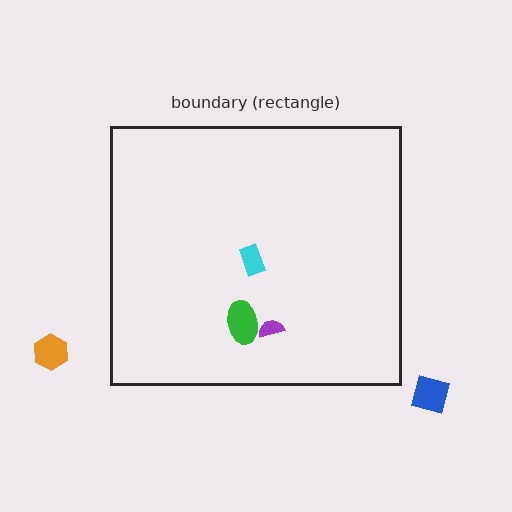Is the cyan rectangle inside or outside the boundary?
Inside.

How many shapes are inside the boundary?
3 inside, 2 outside.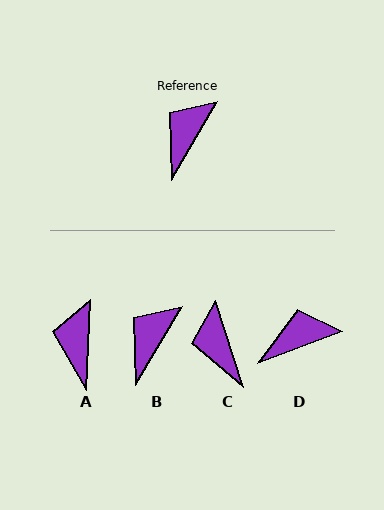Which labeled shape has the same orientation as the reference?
B.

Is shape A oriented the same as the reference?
No, it is off by about 28 degrees.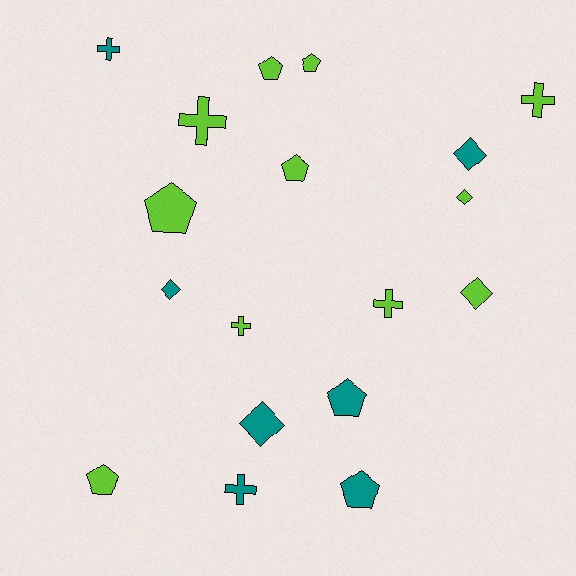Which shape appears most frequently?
Pentagon, with 7 objects.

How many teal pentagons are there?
There are 2 teal pentagons.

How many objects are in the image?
There are 18 objects.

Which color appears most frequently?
Lime, with 11 objects.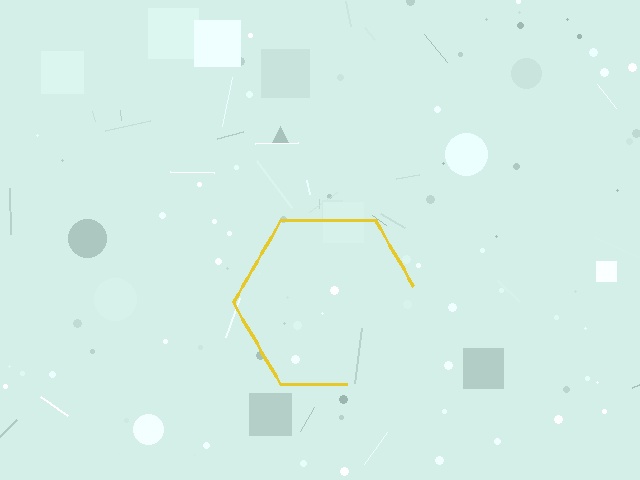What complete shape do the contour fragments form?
The contour fragments form a hexagon.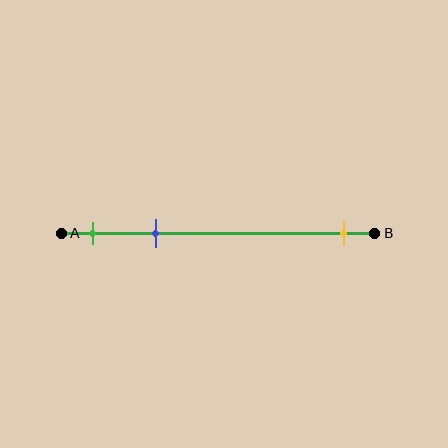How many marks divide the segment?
There are 3 marks dividing the segment.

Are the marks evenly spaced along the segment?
No, the marks are not evenly spaced.